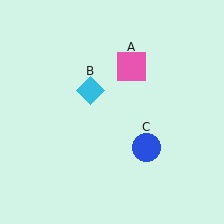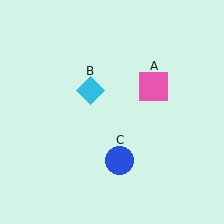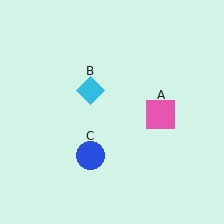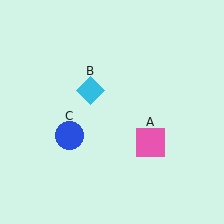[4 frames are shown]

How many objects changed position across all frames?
2 objects changed position: pink square (object A), blue circle (object C).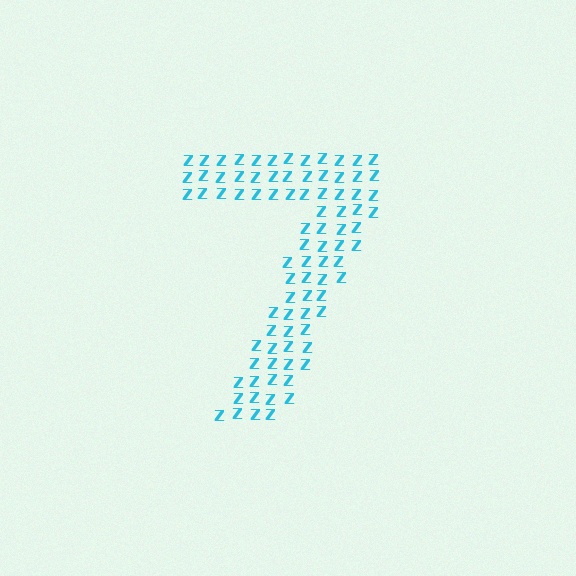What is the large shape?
The large shape is the digit 7.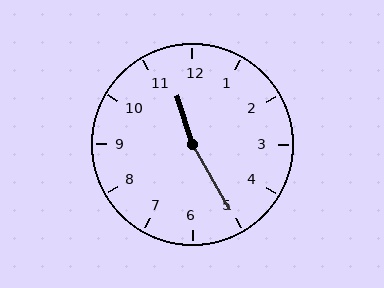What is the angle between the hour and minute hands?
Approximately 168 degrees.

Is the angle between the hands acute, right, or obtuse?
It is obtuse.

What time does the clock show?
11:25.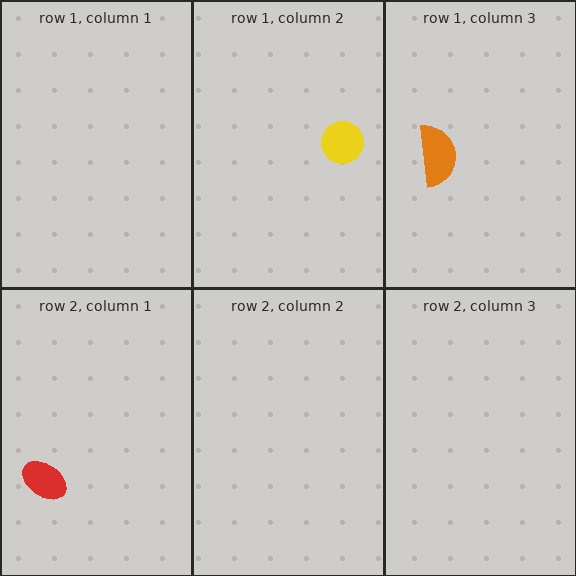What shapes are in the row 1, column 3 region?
The orange semicircle.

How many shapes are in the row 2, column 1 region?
1.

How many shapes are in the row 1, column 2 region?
1.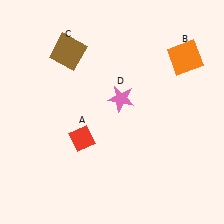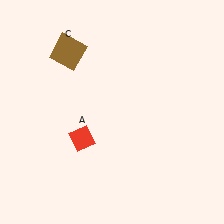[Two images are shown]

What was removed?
The pink star (D), the orange square (B) were removed in Image 2.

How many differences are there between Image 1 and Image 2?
There are 2 differences between the two images.